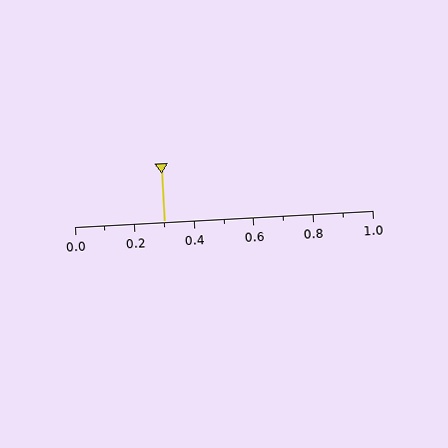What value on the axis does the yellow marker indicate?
The marker indicates approximately 0.3.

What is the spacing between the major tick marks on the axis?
The major ticks are spaced 0.2 apart.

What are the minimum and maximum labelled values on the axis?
The axis runs from 0.0 to 1.0.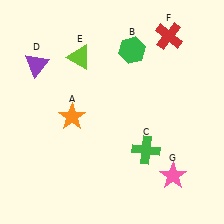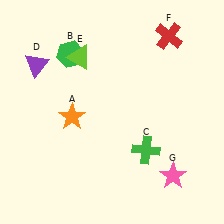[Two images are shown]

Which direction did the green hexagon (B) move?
The green hexagon (B) moved left.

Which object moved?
The green hexagon (B) moved left.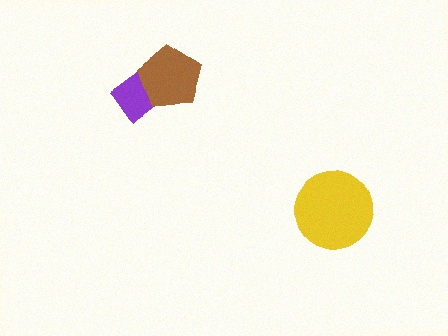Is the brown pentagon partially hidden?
No, no other shape covers it.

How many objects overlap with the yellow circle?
0 objects overlap with the yellow circle.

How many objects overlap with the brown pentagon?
1 object overlaps with the brown pentagon.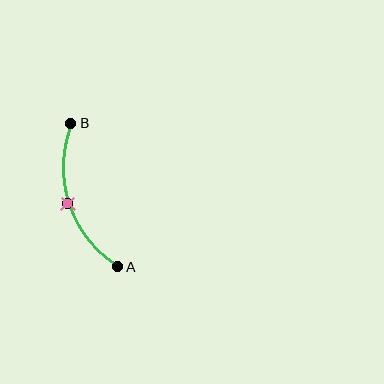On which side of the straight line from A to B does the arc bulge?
The arc bulges to the left of the straight line connecting A and B.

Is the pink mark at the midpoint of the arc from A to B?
Yes. The pink mark lies on the arc at equal arc-length from both A and B — it is the arc midpoint.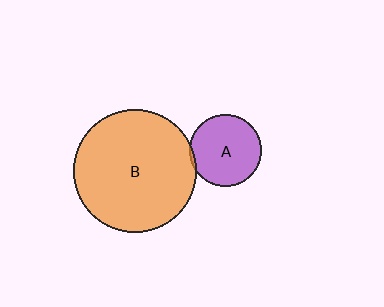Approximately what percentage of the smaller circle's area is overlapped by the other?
Approximately 5%.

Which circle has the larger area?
Circle B (orange).